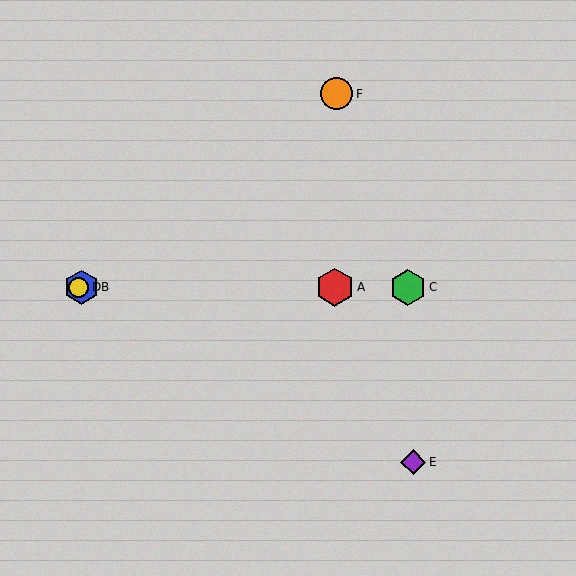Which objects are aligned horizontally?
Objects A, B, C, D are aligned horizontally.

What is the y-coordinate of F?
Object F is at y≈94.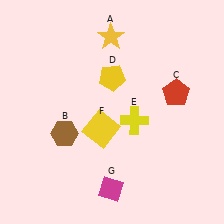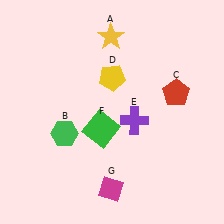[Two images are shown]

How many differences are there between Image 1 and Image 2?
There are 3 differences between the two images.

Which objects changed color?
B changed from brown to green. E changed from yellow to purple. F changed from yellow to green.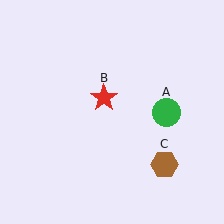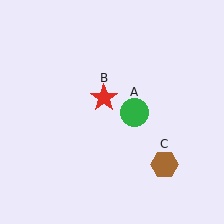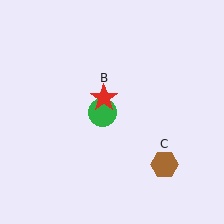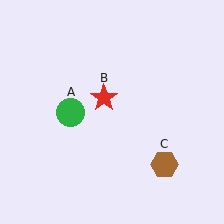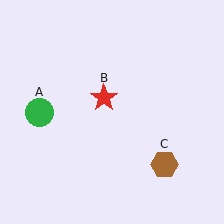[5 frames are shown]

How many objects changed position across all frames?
1 object changed position: green circle (object A).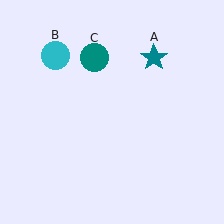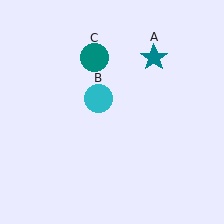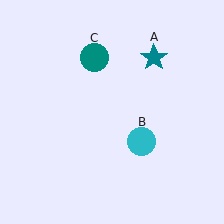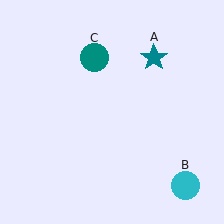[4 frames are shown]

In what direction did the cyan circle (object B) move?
The cyan circle (object B) moved down and to the right.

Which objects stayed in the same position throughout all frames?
Teal star (object A) and teal circle (object C) remained stationary.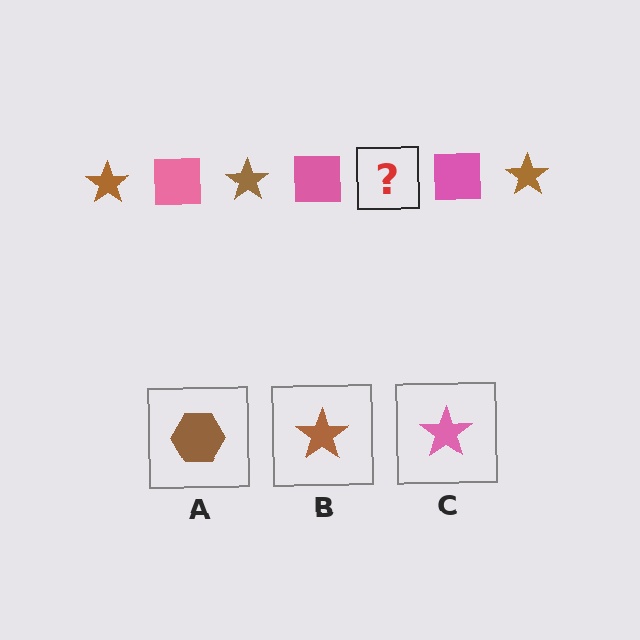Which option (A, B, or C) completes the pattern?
B.